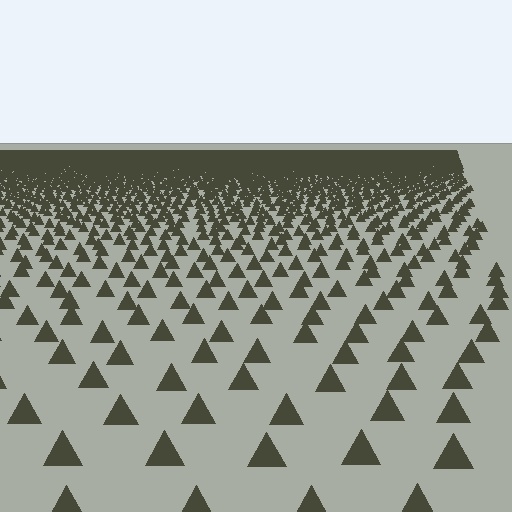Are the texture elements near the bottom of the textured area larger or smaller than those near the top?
Larger. Near the bottom, elements are closer to the viewer and appear at a bigger on-screen size.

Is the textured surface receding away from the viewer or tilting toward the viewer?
The surface is receding away from the viewer. Texture elements get smaller and denser toward the top.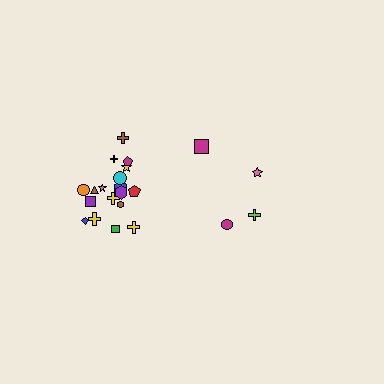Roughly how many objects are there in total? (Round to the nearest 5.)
Roughly 20 objects in total.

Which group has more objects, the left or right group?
The left group.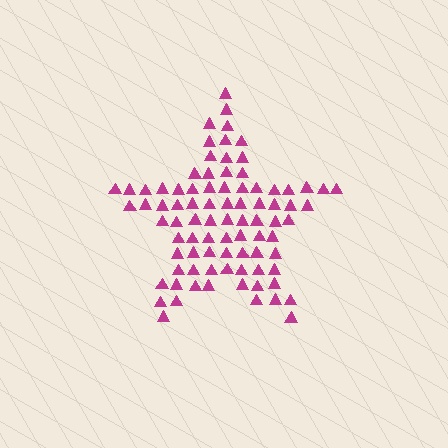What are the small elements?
The small elements are triangles.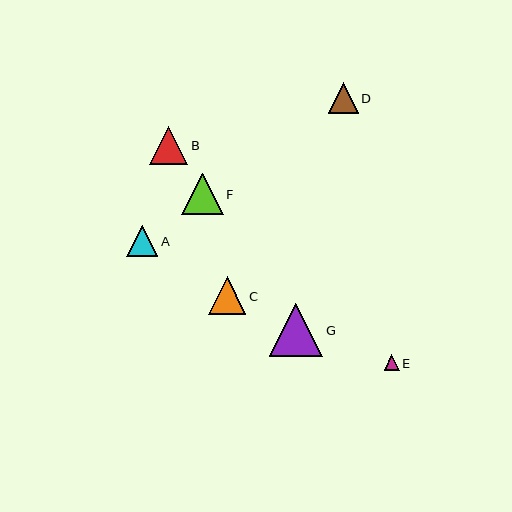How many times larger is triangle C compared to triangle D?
Triangle C is approximately 1.3 times the size of triangle D.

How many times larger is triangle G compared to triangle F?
Triangle G is approximately 1.3 times the size of triangle F.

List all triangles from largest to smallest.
From largest to smallest: G, F, B, C, A, D, E.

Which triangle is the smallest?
Triangle E is the smallest with a size of approximately 15 pixels.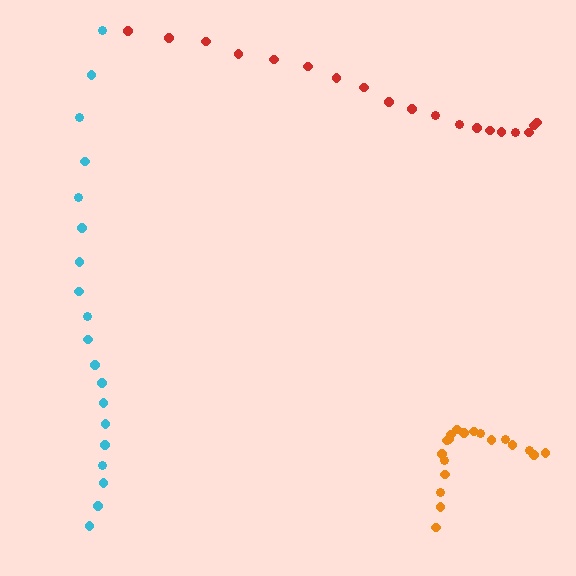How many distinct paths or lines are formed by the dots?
There are 3 distinct paths.